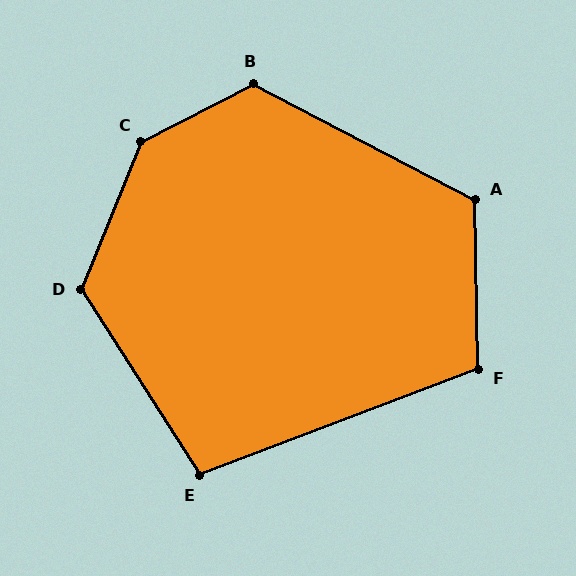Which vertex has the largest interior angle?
C, at approximately 140 degrees.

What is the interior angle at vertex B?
Approximately 125 degrees (obtuse).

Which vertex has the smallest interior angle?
E, at approximately 102 degrees.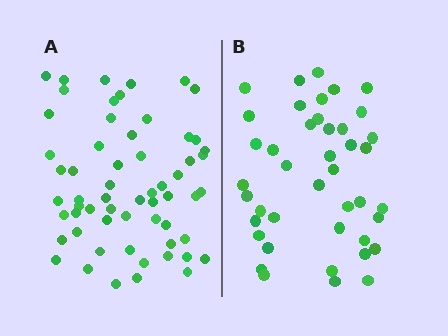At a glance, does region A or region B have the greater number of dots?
Region A (the left region) has more dots.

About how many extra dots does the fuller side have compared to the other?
Region A has approximately 20 more dots than region B.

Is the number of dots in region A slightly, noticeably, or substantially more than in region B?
Region A has noticeably more, but not dramatically so. The ratio is roughly 1.4 to 1.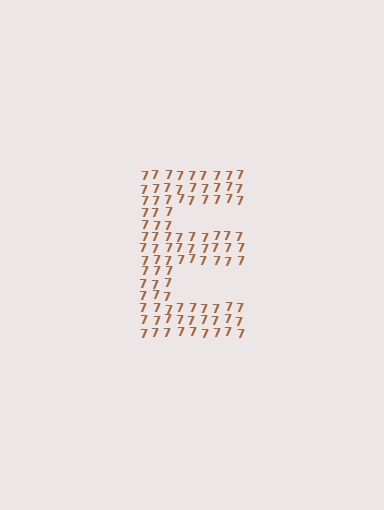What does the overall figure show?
The overall figure shows the letter E.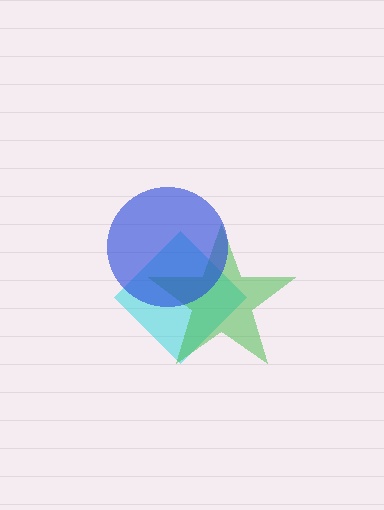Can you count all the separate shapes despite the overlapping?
Yes, there are 3 separate shapes.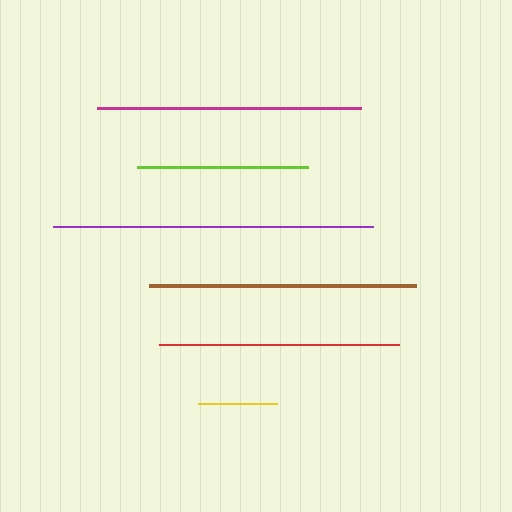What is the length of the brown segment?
The brown segment is approximately 267 pixels long.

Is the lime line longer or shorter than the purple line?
The purple line is longer than the lime line.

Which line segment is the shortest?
The yellow line is the shortest at approximately 79 pixels.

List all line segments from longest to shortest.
From longest to shortest: purple, brown, magenta, red, lime, yellow.